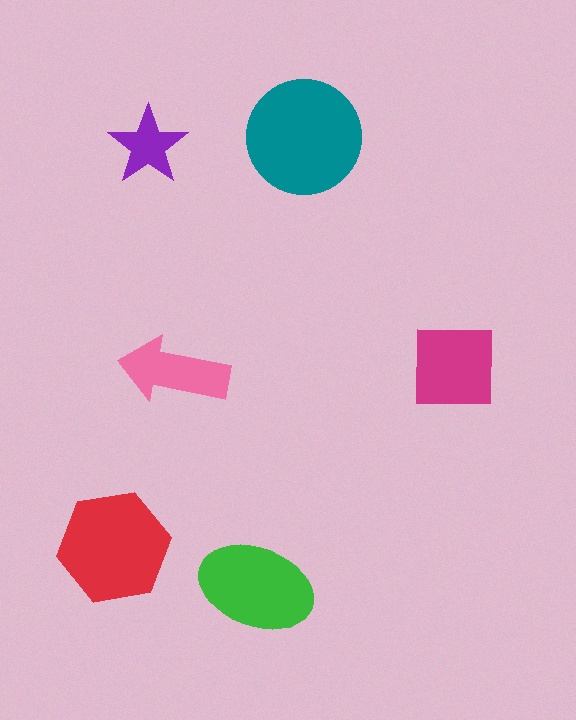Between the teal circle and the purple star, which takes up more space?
The teal circle.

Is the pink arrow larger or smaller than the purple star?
Larger.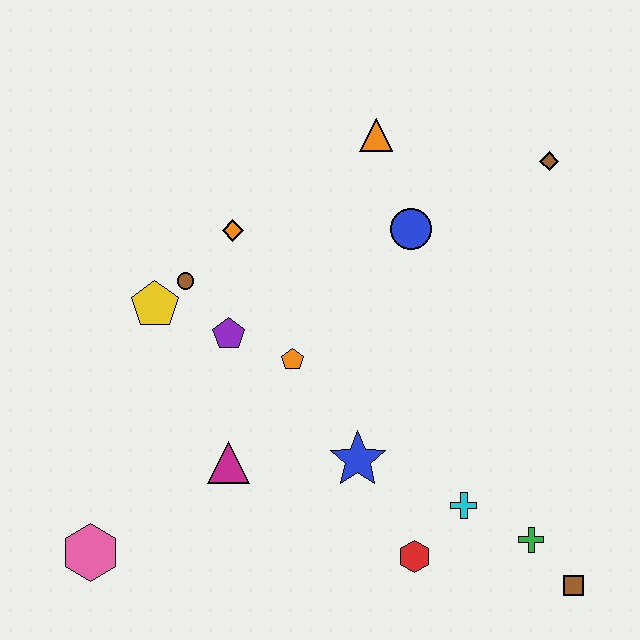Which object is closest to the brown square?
The green cross is closest to the brown square.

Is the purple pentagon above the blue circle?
No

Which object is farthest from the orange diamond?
The brown square is farthest from the orange diamond.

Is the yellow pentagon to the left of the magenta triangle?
Yes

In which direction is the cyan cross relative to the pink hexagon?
The cyan cross is to the right of the pink hexagon.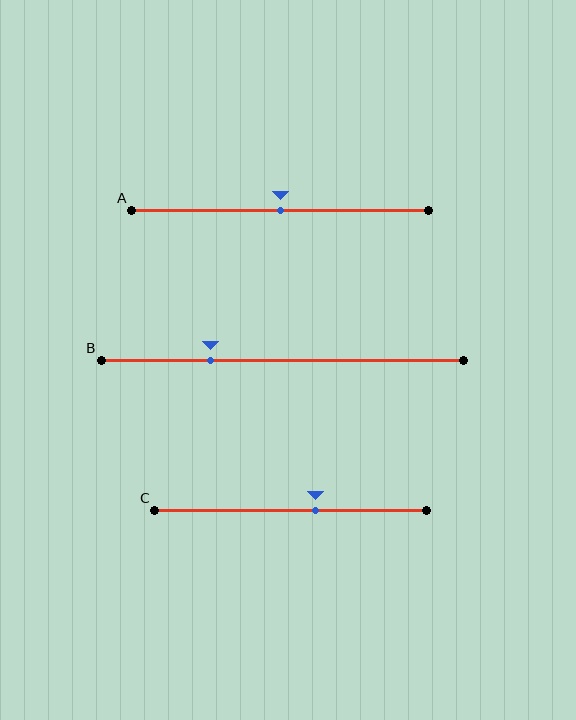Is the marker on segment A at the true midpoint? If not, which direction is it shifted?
Yes, the marker on segment A is at the true midpoint.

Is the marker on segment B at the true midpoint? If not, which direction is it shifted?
No, the marker on segment B is shifted to the left by about 20% of the segment length.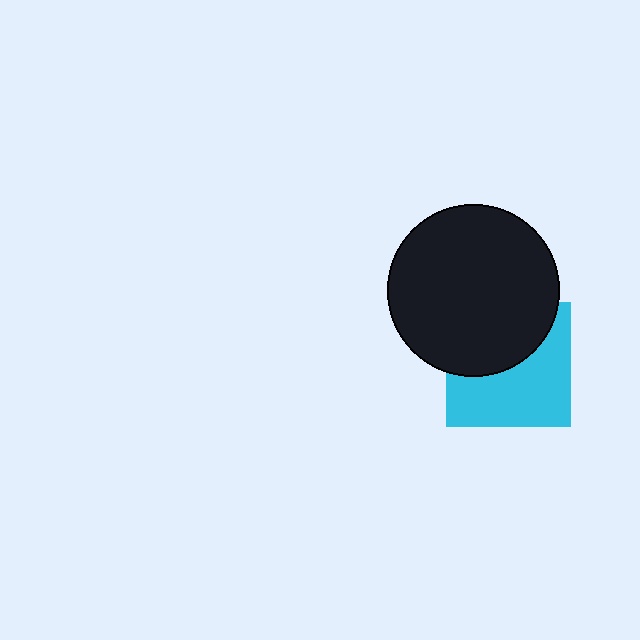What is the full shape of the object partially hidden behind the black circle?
The partially hidden object is a cyan square.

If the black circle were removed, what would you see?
You would see the complete cyan square.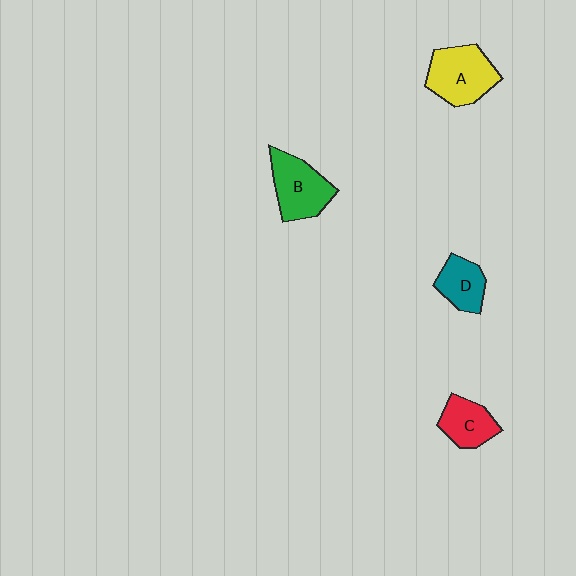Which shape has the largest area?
Shape A (yellow).